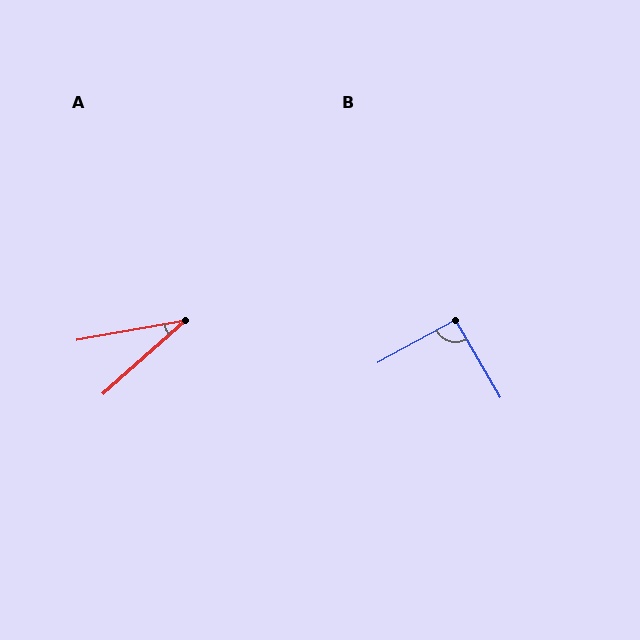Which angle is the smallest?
A, at approximately 31 degrees.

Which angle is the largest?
B, at approximately 92 degrees.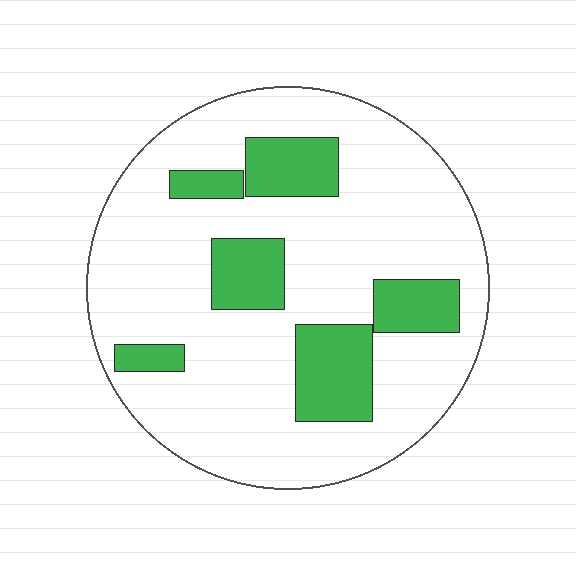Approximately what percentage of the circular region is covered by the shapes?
Approximately 20%.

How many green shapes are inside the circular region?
6.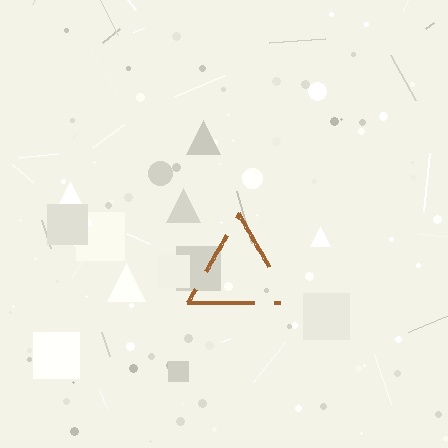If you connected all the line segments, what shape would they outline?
They would outline a triangle.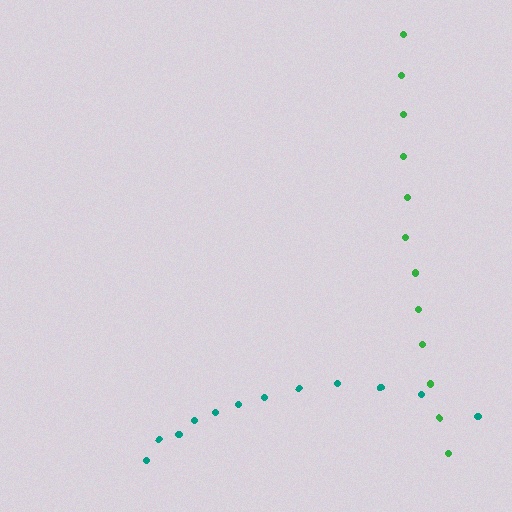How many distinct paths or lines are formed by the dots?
There are 2 distinct paths.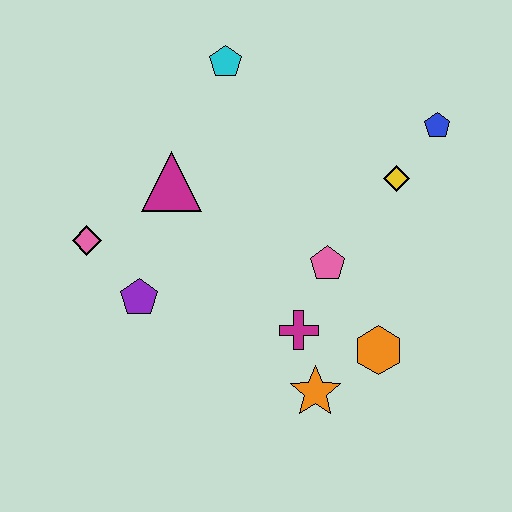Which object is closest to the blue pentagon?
The yellow diamond is closest to the blue pentagon.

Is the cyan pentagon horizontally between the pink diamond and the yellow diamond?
Yes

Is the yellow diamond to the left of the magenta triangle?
No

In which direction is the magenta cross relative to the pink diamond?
The magenta cross is to the right of the pink diamond.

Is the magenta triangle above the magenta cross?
Yes